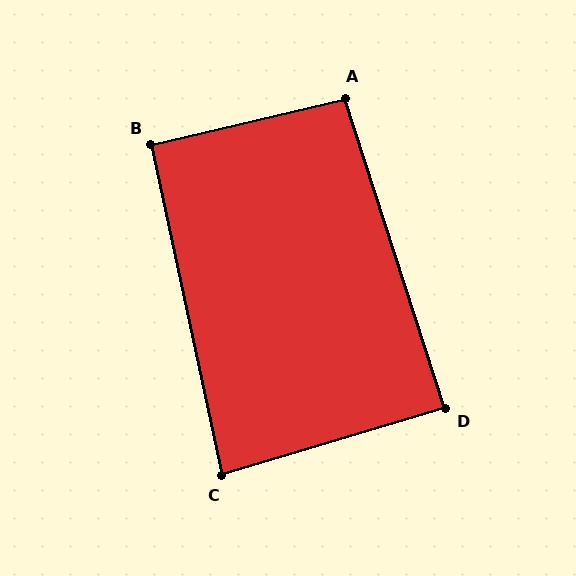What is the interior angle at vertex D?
Approximately 89 degrees (approximately right).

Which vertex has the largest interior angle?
A, at approximately 94 degrees.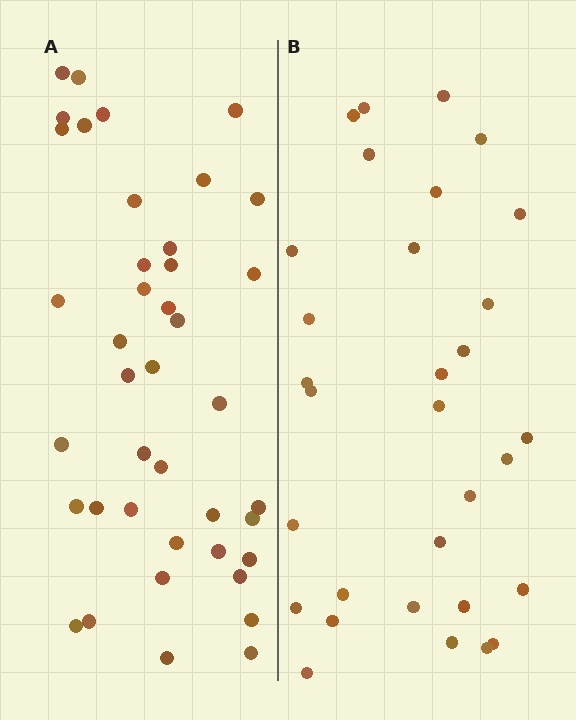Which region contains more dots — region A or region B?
Region A (the left region) has more dots.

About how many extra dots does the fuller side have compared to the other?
Region A has roughly 10 or so more dots than region B.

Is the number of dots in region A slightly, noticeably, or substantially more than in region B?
Region A has noticeably more, but not dramatically so. The ratio is roughly 1.3 to 1.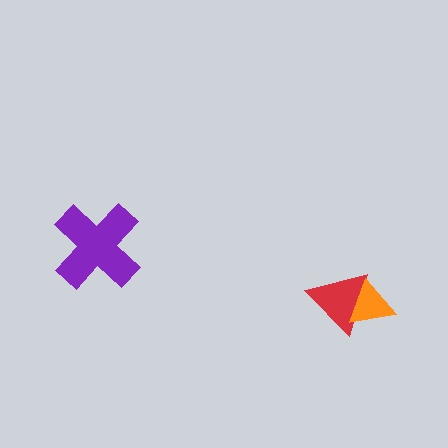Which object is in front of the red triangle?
The orange triangle is in front of the red triangle.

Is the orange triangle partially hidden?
No, no other shape covers it.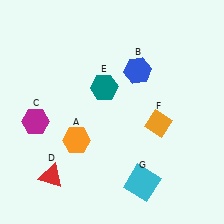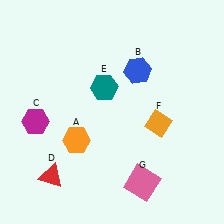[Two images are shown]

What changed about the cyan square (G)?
In Image 1, G is cyan. In Image 2, it changed to pink.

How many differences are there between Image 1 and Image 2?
There is 1 difference between the two images.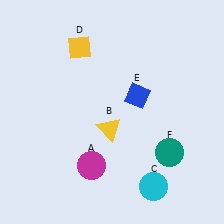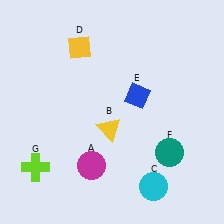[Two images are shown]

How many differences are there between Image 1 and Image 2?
There is 1 difference between the two images.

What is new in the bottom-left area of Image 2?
A lime cross (G) was added in the bottom-left area of Image 2.